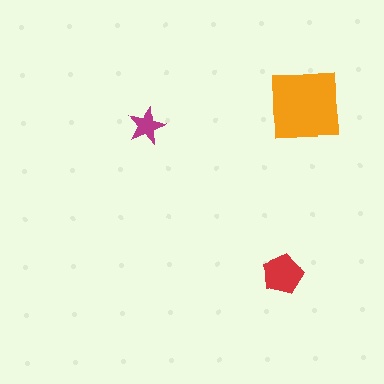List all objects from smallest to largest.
The magenta star, the red pentagon, the orange square.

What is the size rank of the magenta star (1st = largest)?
3rd.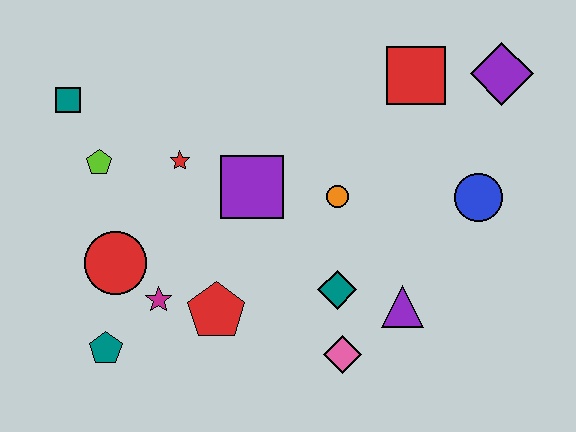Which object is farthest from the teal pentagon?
The purple diamond is farthest from the teal pentagon.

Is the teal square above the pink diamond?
Yes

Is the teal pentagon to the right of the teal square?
Yes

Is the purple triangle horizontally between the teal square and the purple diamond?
Yes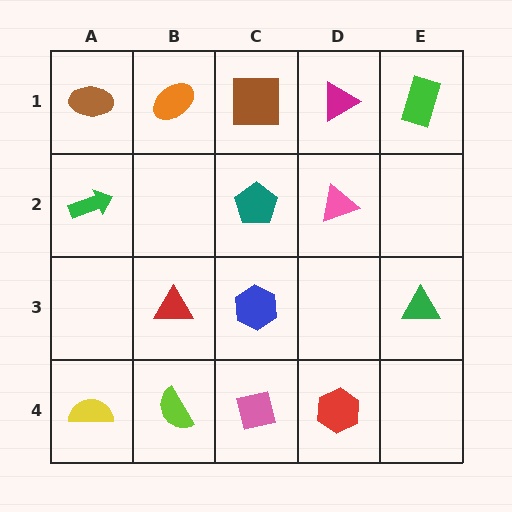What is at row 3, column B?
A red triangle.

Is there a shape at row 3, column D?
No, that cell is empty.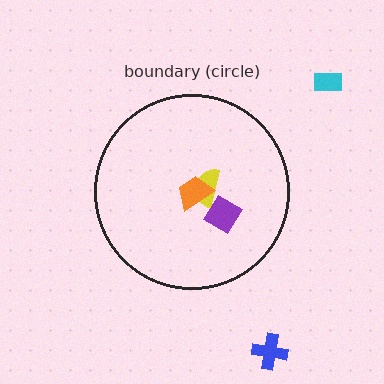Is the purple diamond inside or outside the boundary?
Inside.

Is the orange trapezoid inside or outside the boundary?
Inside.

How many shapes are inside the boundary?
3 inside, 2 outside.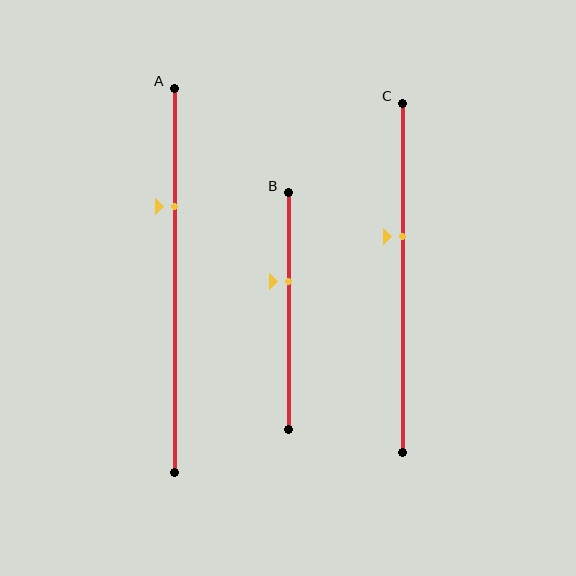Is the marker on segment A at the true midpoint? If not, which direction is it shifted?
No, the marker on segment A is shifted upward by about 19% of the segment length.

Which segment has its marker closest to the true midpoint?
Segment C has its marker closest to the true midpoint.